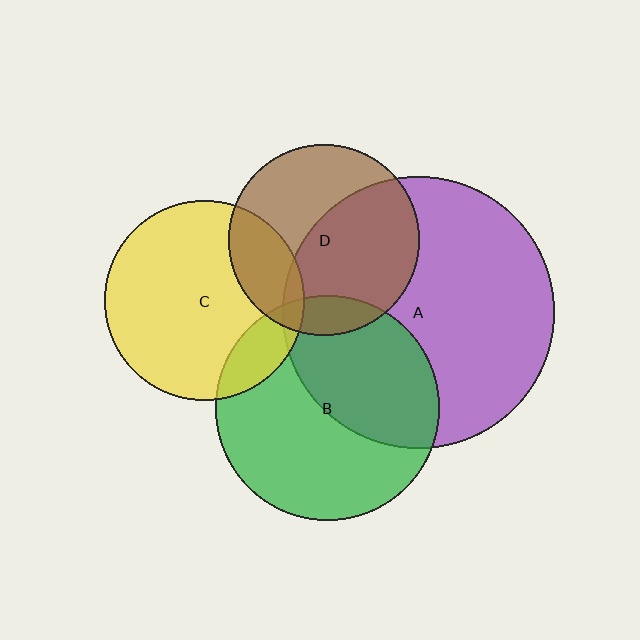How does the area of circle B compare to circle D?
Approximately 1.4 times.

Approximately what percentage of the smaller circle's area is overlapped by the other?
Approximately 5%.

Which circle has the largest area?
Circle A (purple).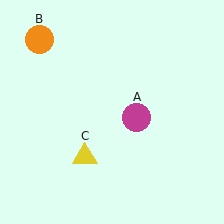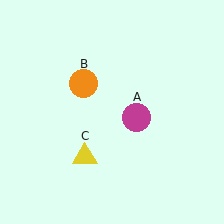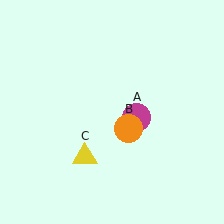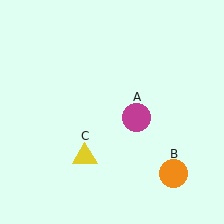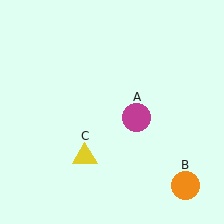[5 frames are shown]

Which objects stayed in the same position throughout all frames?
Magenta circle (object A) and yellow triangle (object C) remained stationary.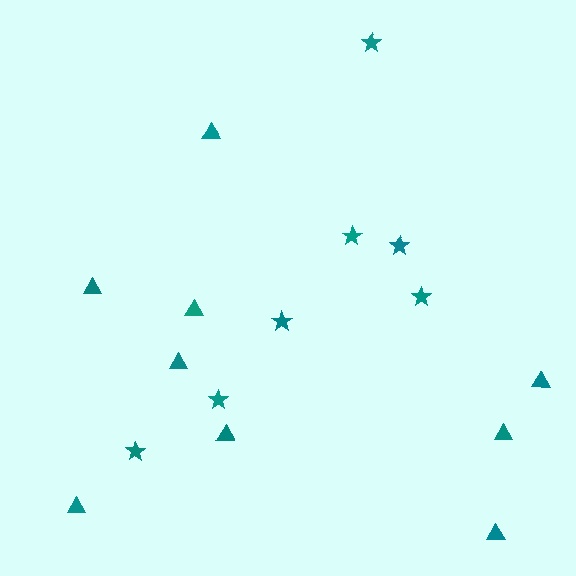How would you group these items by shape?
There are 2 groups: one group of stars (7) and one group of triangles (9).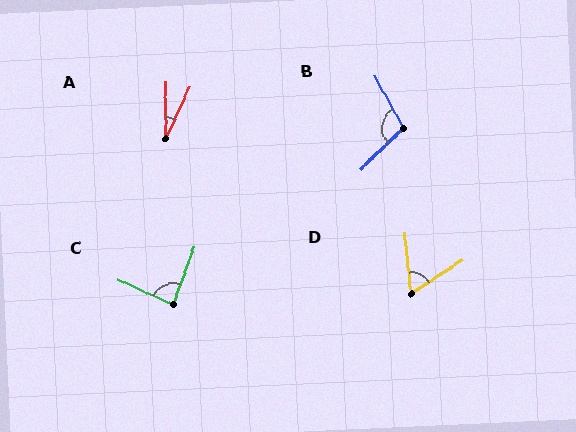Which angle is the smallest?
A, at approximately 25 degrees.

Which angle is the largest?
B, at approximately 105 degrees.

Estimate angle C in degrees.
Approximately 85 degrees.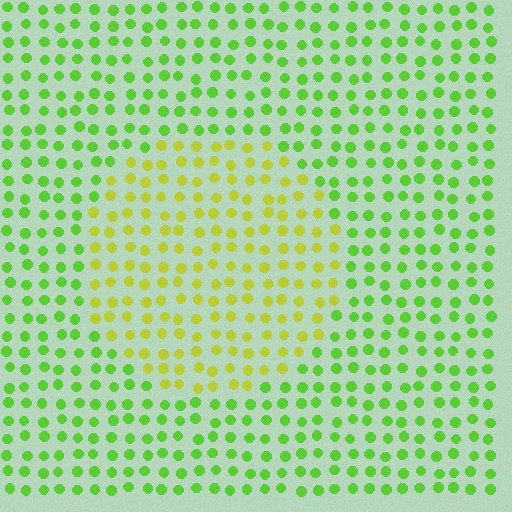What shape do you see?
I see a circle.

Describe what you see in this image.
The image is filled with small lime elements in a uniform arrangement. A circle-shaped region is visible where the elements are tinted to a slightly different hue, forming a subtle color boundary.